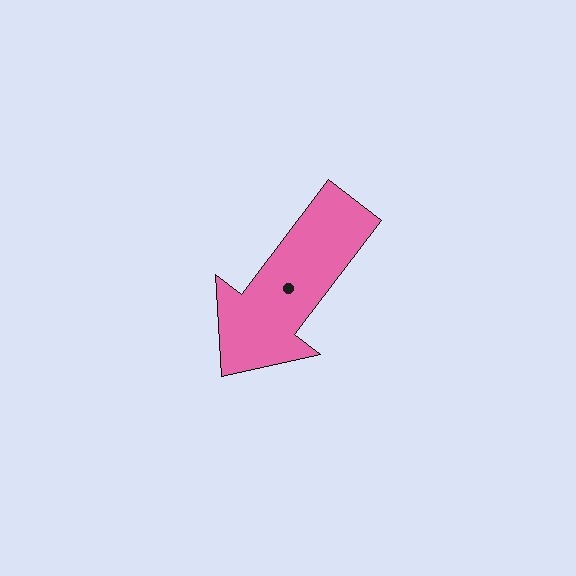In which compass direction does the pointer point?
Southwest.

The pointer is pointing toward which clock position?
Roughly 7 o'clock.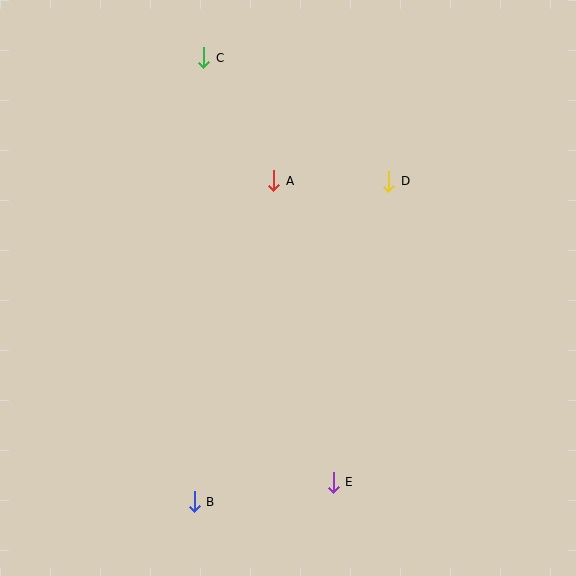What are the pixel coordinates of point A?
Point A is at (274, 181).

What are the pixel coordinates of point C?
Point C is at (204, 58).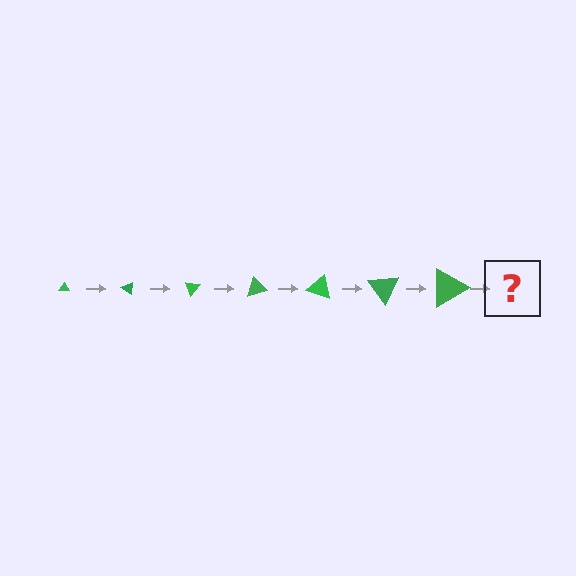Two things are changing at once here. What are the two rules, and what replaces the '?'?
The two rules are that the triangle grows larger each step and it rotates 35 degrees each step. The '?' should be a triangle, larger than the previous one and rotated 245 degrees from the start.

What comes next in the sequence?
The next element should be a triangle, larger than the previous one and rotated 245 degrees from the start.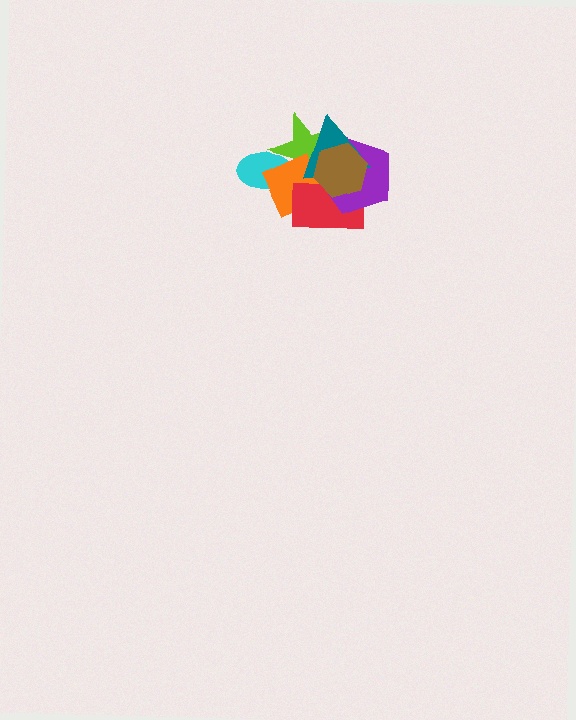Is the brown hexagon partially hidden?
No, no other shape covers it.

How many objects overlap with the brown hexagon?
5 objects overlap with the brown hexagon.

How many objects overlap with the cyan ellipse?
2 objects overlap with the cyan ellipse.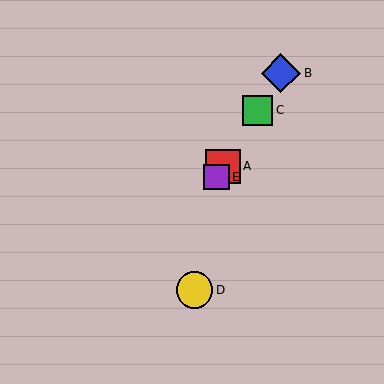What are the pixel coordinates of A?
Object A is at (223, 166).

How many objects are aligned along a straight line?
4 objects (A, B, C, E) are aligned along a straight line.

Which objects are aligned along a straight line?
Objects A, B, C, E are aligned along a straight line.